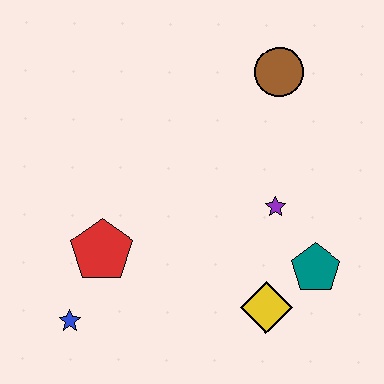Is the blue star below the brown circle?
Yes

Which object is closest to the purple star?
The teal pentagon is closest to the purple star.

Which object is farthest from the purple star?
The blue star is farthest from the purple star.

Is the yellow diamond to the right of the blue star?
Yes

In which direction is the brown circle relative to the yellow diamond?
The brown circle is above the yellow diamond.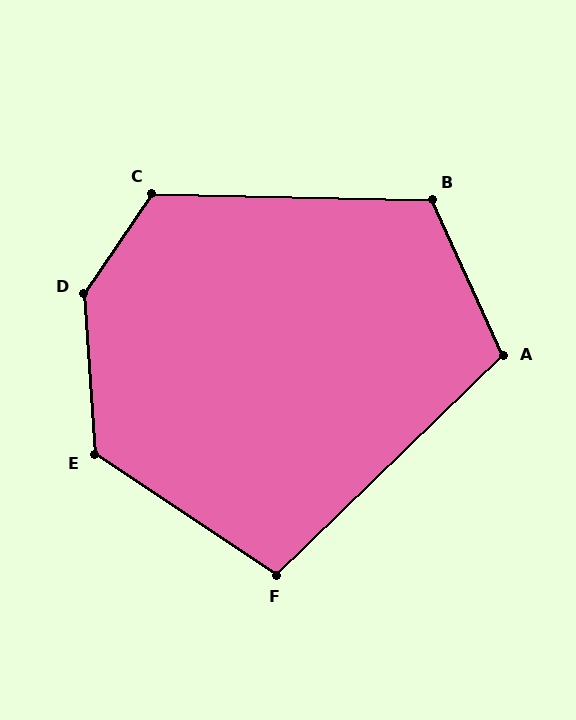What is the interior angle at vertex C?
Approximately 123 degrees (obtuse).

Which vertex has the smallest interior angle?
F, at approximately 102 degrees.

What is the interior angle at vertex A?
Approximately 109 degrees (obtuse).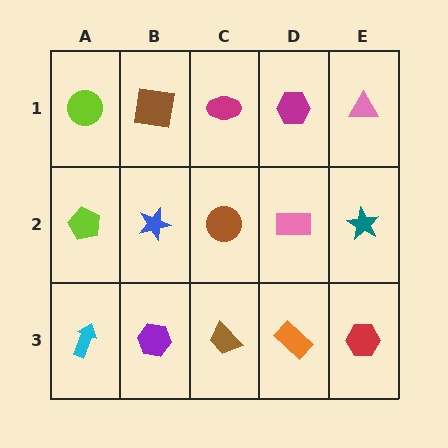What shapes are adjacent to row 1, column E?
A teal star (row 2, column E), a magenta hexagon (row 1, column D).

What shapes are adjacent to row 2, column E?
A pink triangle (row 1, column E), a red hexagon (row 3, column E), a pink rectangle (row 2, column D).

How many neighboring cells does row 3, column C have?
3.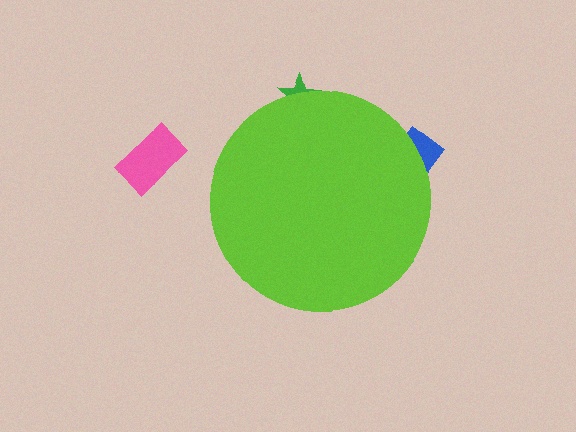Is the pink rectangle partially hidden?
No, the pink rectangle is fully visible.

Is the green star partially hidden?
Yes, the green star is partially hidden behind the lime circle.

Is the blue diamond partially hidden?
Yes, the blue diamond is partially hidden behind the lime circle.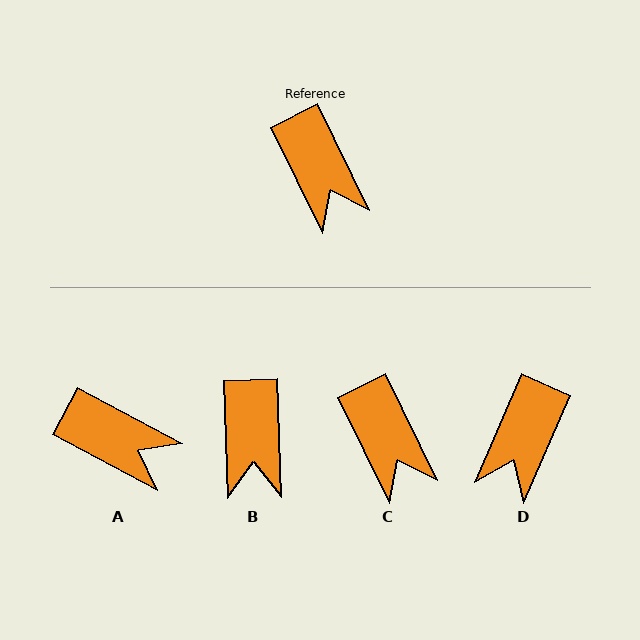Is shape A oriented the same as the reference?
No, it is off by about 36 degrees.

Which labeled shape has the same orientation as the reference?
C.